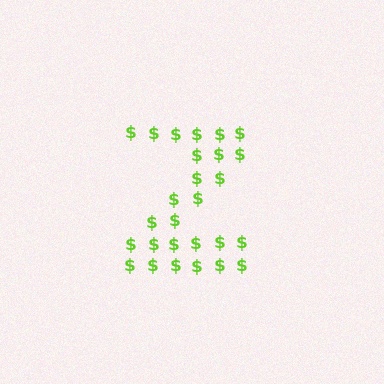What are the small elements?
The small elements are dollar signs.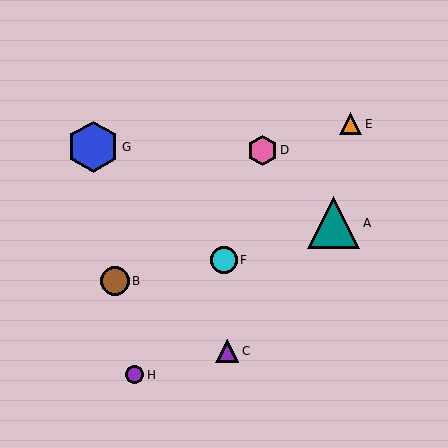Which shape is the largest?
The teal triangle (labeled A) is the largest.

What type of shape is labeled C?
Shape C is a purple triangle.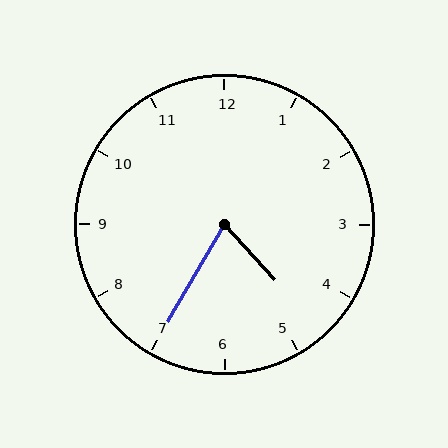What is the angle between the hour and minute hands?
Approximately 72 degrees.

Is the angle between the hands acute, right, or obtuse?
It is acute.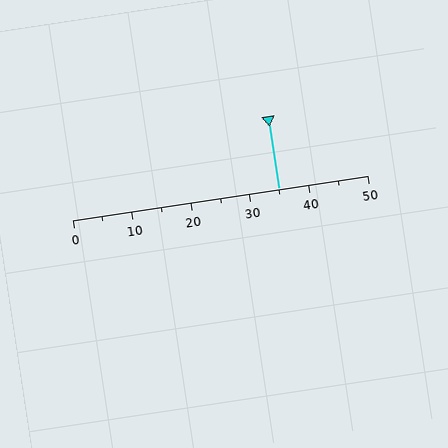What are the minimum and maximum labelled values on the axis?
The axis runs from 0 to 50.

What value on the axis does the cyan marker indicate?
The marker indicates approximately 35.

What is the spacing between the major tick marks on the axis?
The major ticks are spaced 10 apart.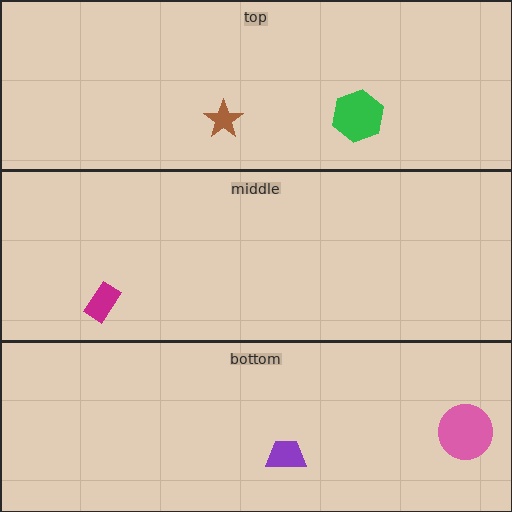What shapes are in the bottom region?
The pink circle, the purple trapezoid.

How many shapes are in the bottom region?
2.